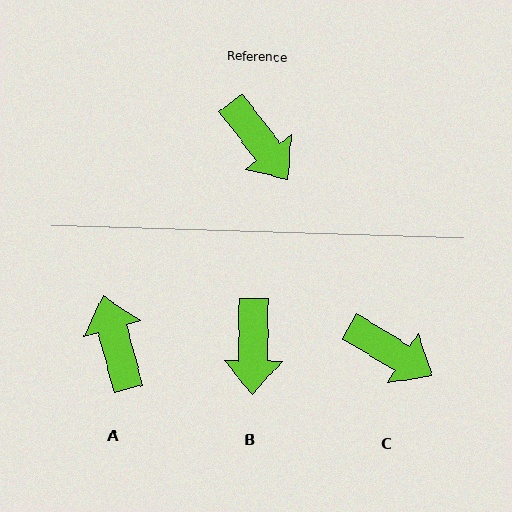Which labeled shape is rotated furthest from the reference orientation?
A, about 158 degrees away.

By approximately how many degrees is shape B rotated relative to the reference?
Approximately 37 degrees clockwise.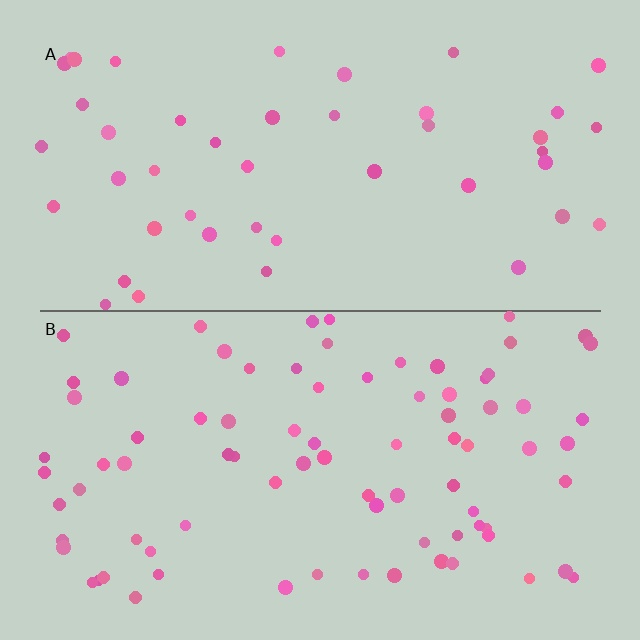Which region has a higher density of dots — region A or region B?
B (the bottom).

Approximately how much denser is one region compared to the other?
Approximately 1.8× — region B over region A.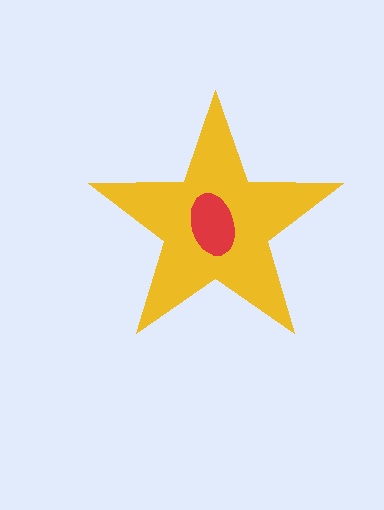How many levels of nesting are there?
2.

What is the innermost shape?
The red ellipse.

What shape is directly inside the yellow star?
The red ellipse.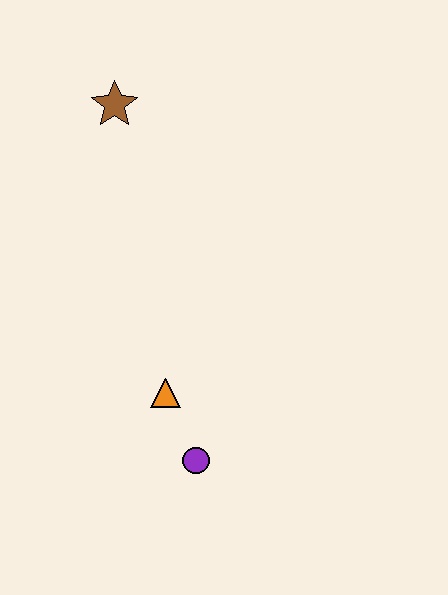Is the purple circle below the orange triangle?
Yes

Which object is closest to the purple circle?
The orange triangle is closest to the purple circle.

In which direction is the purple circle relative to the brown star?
The purple circle is below the brown star.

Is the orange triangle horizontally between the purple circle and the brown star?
Yes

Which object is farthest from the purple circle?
The brown star is farthest from the purple circle.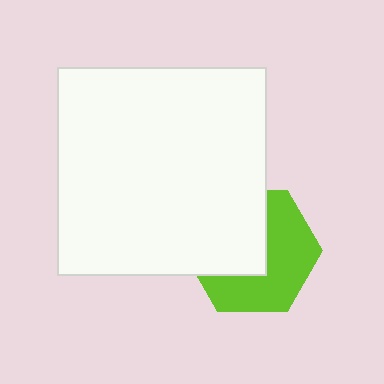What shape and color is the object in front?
The object in front is a white square.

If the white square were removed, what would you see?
You would see the complete lime hexagon.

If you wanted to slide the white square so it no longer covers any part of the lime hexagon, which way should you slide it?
Slide it toward the upper-left — that is the most direct way to separate the two shapes.